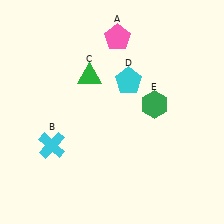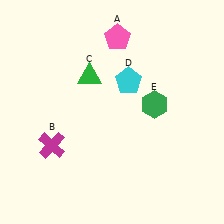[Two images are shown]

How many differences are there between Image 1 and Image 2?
There is 1 difference between the two images.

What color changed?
The cross (B) changed from cyan in Image 1 to magenta in Image 2.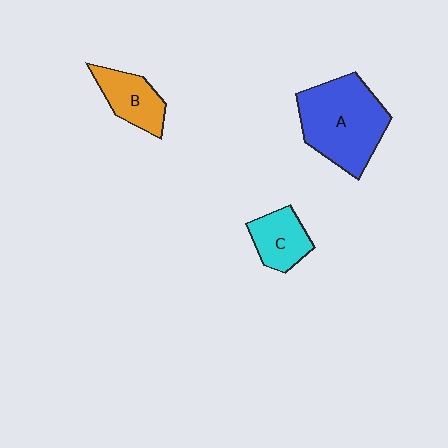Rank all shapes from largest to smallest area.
From largest to smallest: A (blue), B (orange), C (cyan).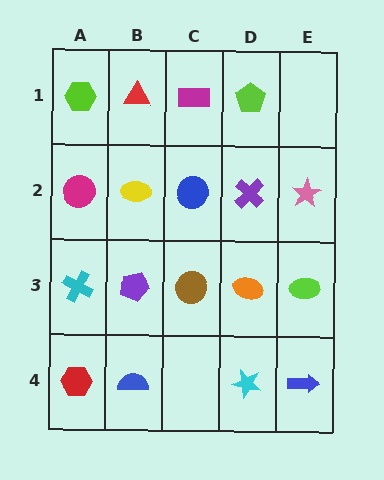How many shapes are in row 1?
4 shapes.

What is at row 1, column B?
A red triangle.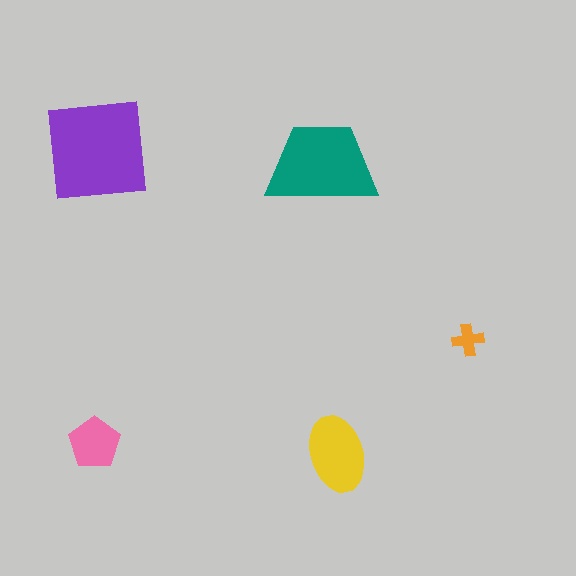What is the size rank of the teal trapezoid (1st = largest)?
2nd.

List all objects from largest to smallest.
The purple square, the teal trapezoid, the yellow ellipse, the pink pentagon, the orange cross.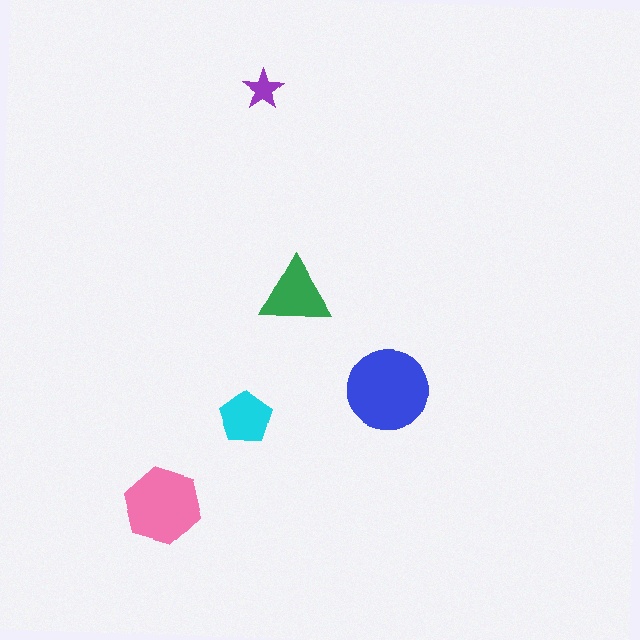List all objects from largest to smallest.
The blue circle, the pink hexagon, the green triangle, the cyan pentagon, the purple star.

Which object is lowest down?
The pink hexagon is bottommost.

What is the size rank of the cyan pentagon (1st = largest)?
4th.